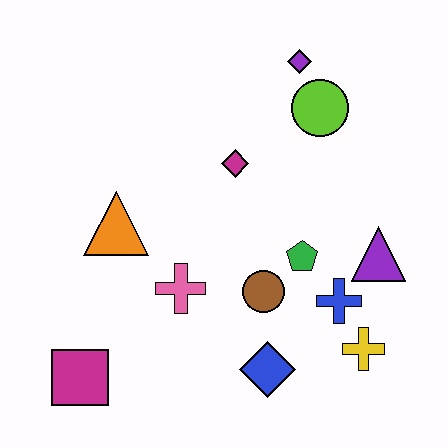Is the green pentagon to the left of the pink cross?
No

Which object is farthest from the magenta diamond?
The magenta square is farthest from the magenta diamond.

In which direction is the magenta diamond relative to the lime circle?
The magenta diamond is to the left of the lime circle.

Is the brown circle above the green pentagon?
No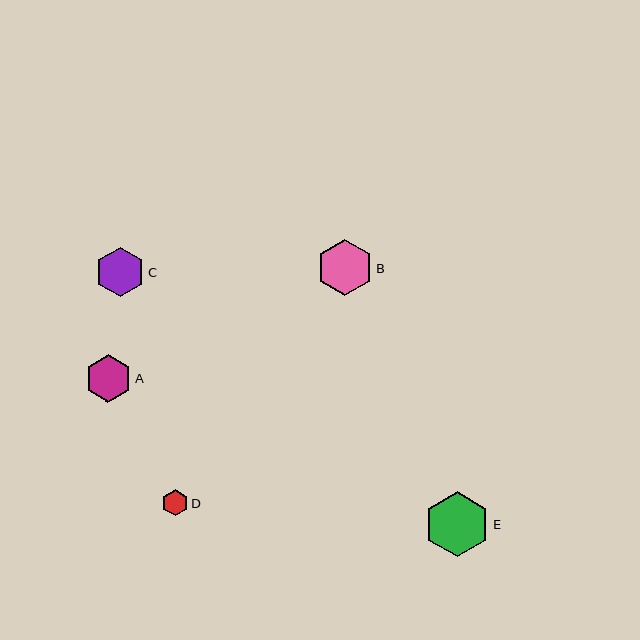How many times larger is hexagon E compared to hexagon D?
Hexagon E is approximately 2.5 times the size of hexagon D.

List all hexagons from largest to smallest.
From largest to smallest: E, B, C, A, D.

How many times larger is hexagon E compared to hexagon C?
Hexagon E is approximately 1.3 times the size of hexagon C.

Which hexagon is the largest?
Hexagon E is the largest with a size of approximately 65 pixels.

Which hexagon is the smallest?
Hexagon D is the smallest with a size of approximately 26 pixels.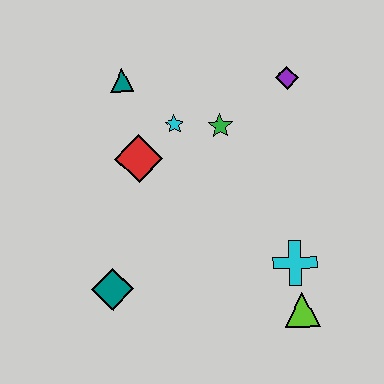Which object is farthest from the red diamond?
The lime triangle is farthest from the red diamond.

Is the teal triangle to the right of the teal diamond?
Yes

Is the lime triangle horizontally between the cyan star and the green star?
No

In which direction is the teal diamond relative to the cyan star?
The teal diamond is below the cyan star.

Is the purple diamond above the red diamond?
Yes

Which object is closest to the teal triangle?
The cyan star is closest to the teal triangle.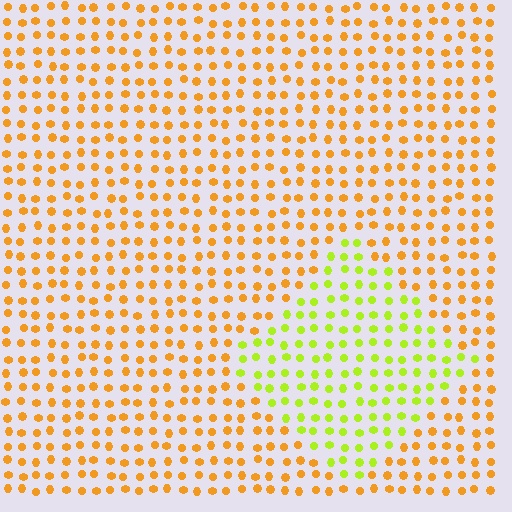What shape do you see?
I see a diamond.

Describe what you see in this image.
The image is filled with small orange elements in a uniform arrangement. A diamond-shaped region is visible where the elements are tinted to a slightly different hue, forming a subtle color boundary.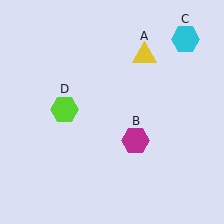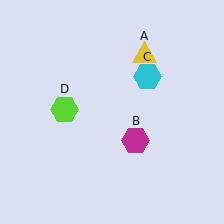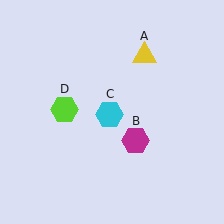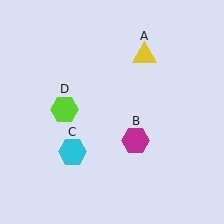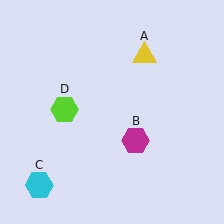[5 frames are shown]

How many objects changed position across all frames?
1 object changed position: cyan hexagon (object C).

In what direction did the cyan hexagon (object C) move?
The cyan hexagon (object C) moved down and to the left.